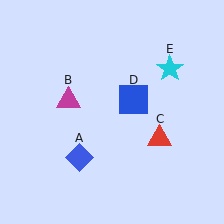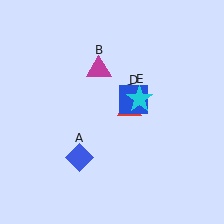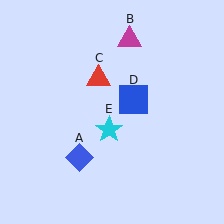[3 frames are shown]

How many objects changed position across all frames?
3 objects changed position: magenta triangle (object B), red triangle (object C), cyan star (object E).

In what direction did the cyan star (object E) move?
The cyan star (object E) moved down and to the left.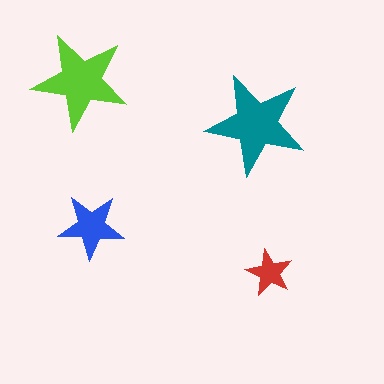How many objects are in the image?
There are 4 objects in the image.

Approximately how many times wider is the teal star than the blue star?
About 1.5 times wider.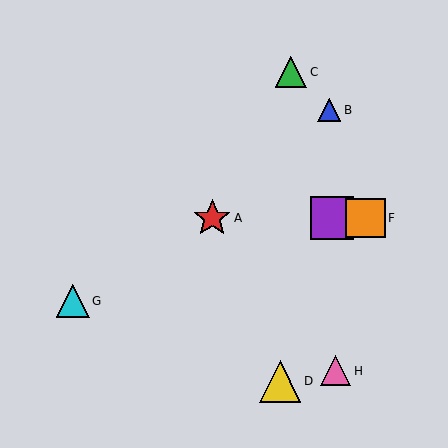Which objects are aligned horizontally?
Objects A, E, F are aligned horizontally.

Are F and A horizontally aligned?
Yes, both are at y≈218.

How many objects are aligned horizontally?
3 objects (A, E, F) are aligned horizontally.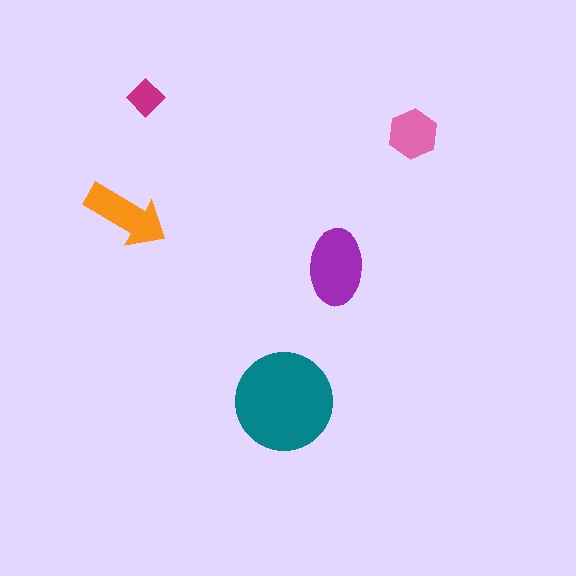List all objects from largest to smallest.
The teal circle, the purple ellipse, the orange arrow, the pink hexagon, the magenta diamond.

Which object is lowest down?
The teal circle is bottommost.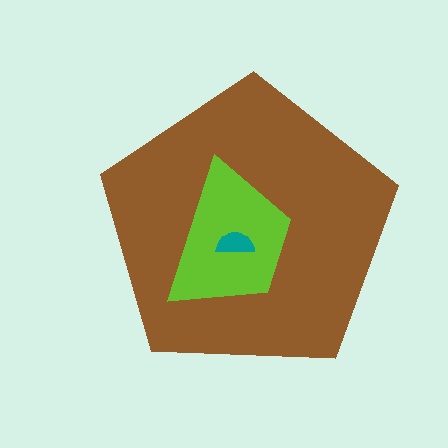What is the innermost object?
The teal semicircle.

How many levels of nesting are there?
3.